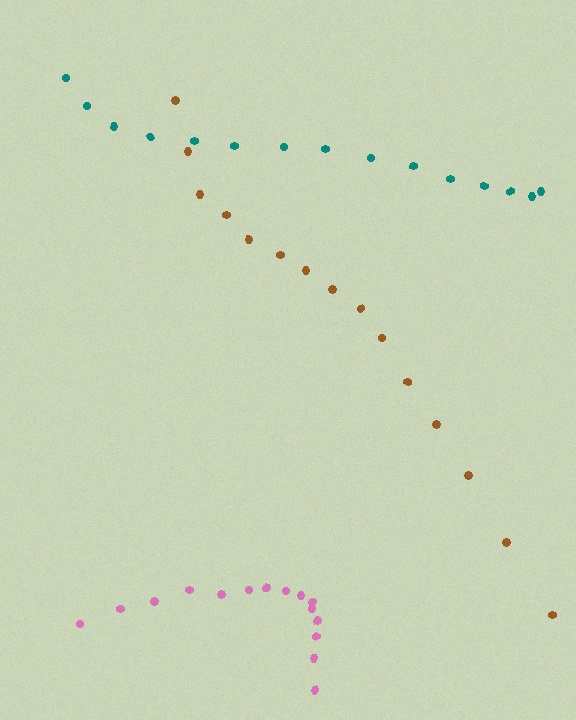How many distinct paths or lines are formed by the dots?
There are 3 distinct paths.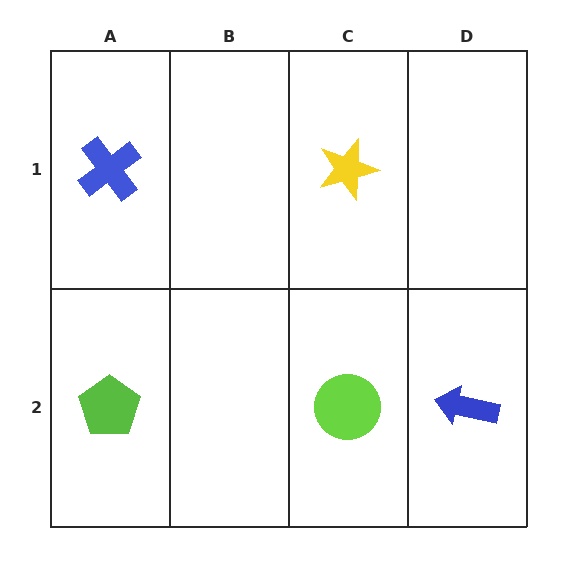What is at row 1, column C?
A yellow star.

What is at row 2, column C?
A lime circle.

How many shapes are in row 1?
2 shapes.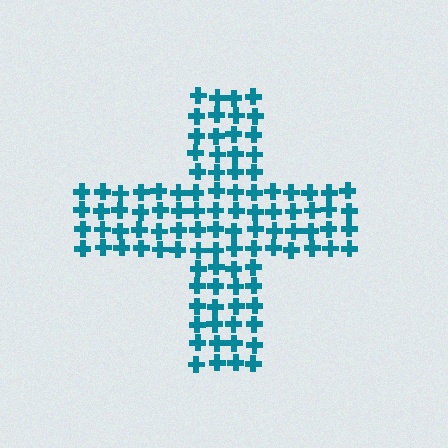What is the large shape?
The large shape is a cross.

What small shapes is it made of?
It is made of small crosses.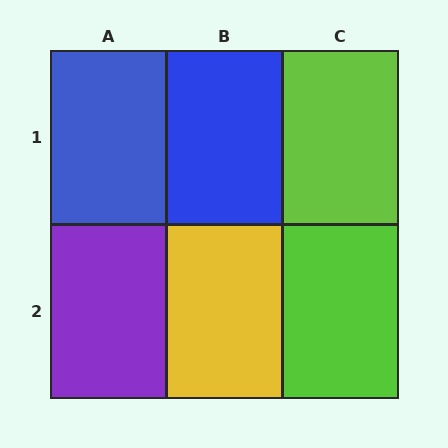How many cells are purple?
1 cell is purple.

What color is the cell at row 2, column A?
Purple.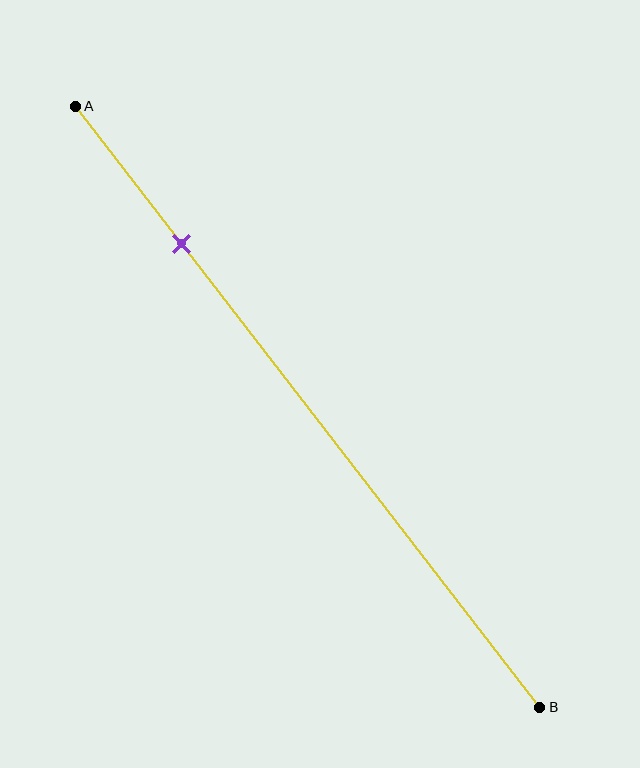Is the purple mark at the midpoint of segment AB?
No, the mark is at about 25% from A, not at the 50% midpoint.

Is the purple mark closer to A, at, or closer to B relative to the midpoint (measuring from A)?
The purple mark is closer to point A than the midpoint of segment AB.